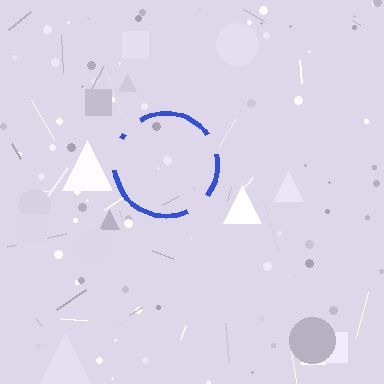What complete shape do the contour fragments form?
The contour fragments form a circle.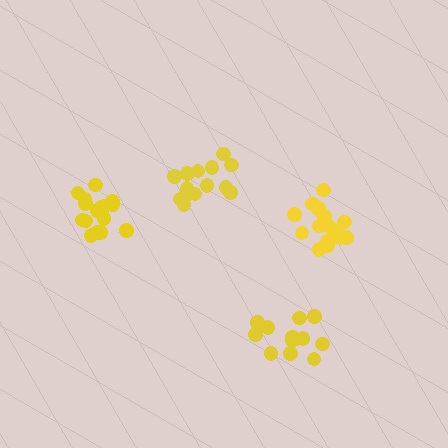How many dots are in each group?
Group 1: 14 dots, Group 2: 17 dots, Group 3: 17 dots, Group 4: 13 dots (61 total).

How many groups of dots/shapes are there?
There are 4 groups.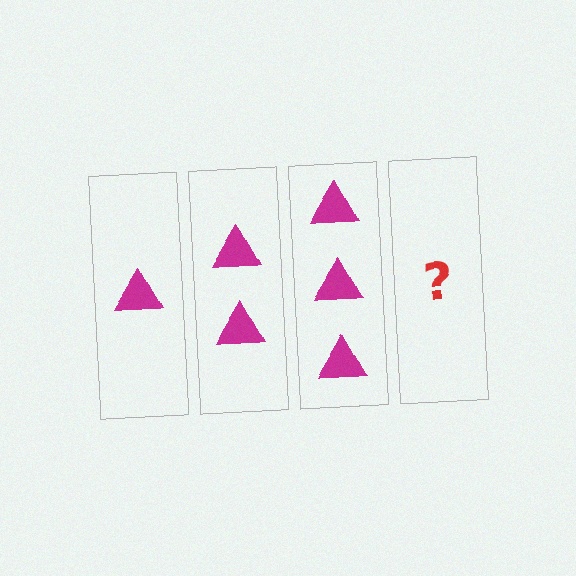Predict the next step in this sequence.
The next step is 4 triangles.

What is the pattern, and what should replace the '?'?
The pattern is that each step adds one more triangle. The '?' should be 4 triangles.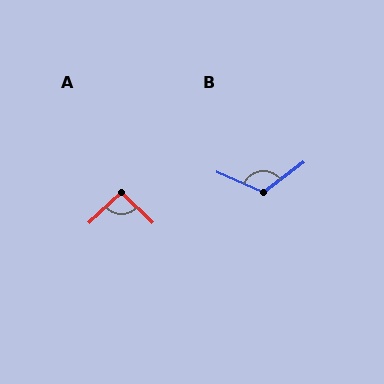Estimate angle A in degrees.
Approximately 93 degrees.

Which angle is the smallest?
A, at approximately 93 degrees.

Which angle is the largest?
B, at approximately 119 degrees.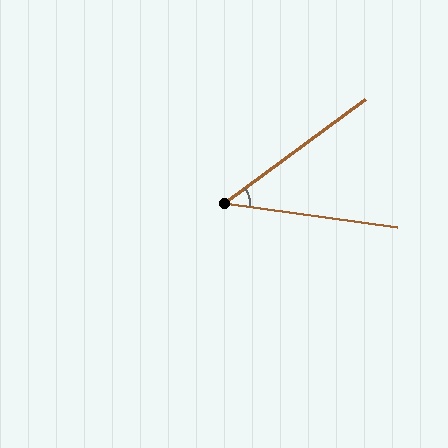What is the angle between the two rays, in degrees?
Approximately 44 degrees.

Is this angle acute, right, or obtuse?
It is acute.